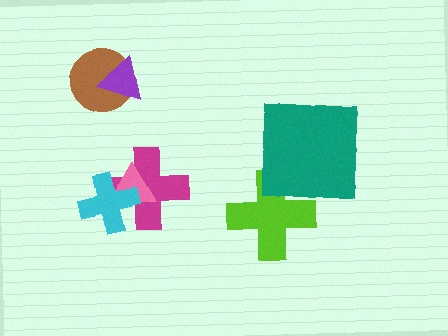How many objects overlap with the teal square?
1 object overlaps with the teal square.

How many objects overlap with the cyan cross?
2 objects overlap with the cyan cross.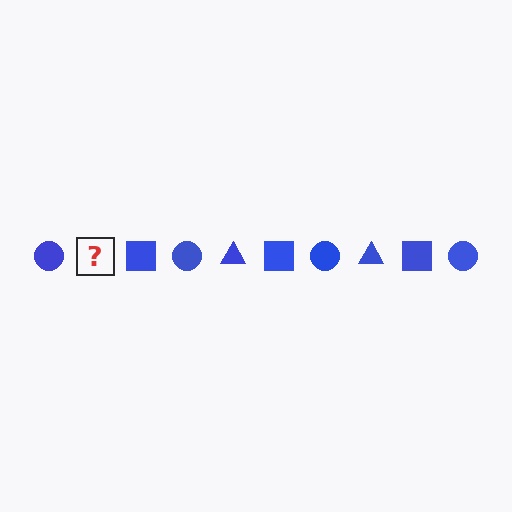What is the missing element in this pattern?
The missing element is a blue triangle.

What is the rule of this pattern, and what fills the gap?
The rule is that the pattern cycles through circle, triangle, square shapes in blue. The gap should be filled with a blue triangle.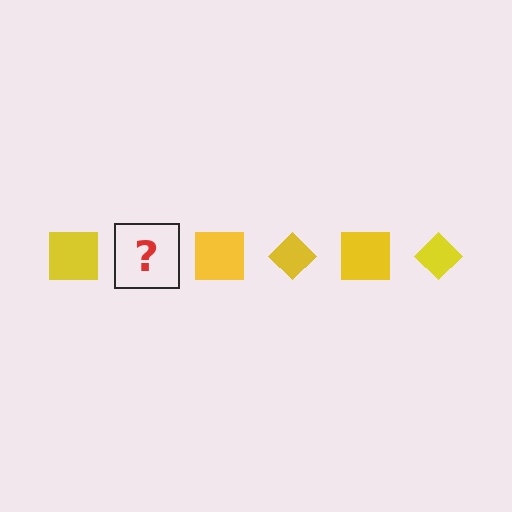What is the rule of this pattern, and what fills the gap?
The rule is that the pattern cycles through square, diamond shapes in yellow. The gap should be filled with a yellow diamond.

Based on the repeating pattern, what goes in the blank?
The blank should be a yellow diamond.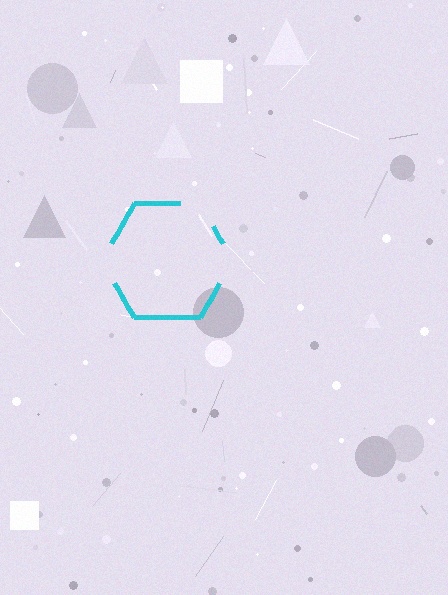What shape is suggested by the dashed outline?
The dashed outline suggests a hexagon.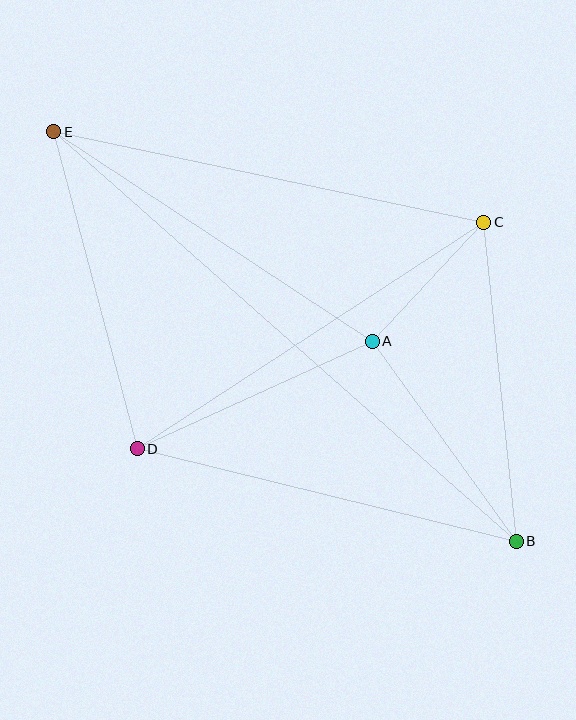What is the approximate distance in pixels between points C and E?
The distance between C and E is approximately 439 pixels.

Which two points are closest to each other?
Points A and C are closest to each other.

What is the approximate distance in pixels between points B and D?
The distance between B and D is approximately 390 pixels.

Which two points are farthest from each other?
Points B and E are farthest from each other.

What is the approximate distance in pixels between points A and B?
The distance between A and B is approximately 246 pixels.